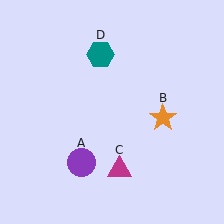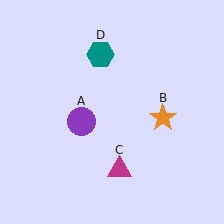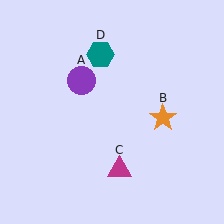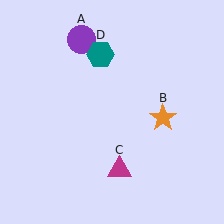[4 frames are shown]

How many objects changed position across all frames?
1 object changed position: purple circle (object A).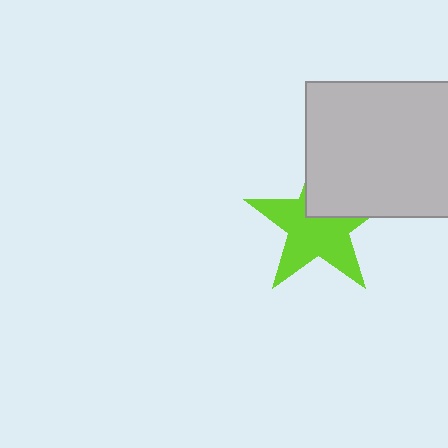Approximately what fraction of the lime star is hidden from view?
Roughly 32% of the lime star is hidden behind the light gray rectangle.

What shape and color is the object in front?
The object in front is a light gray rectangle.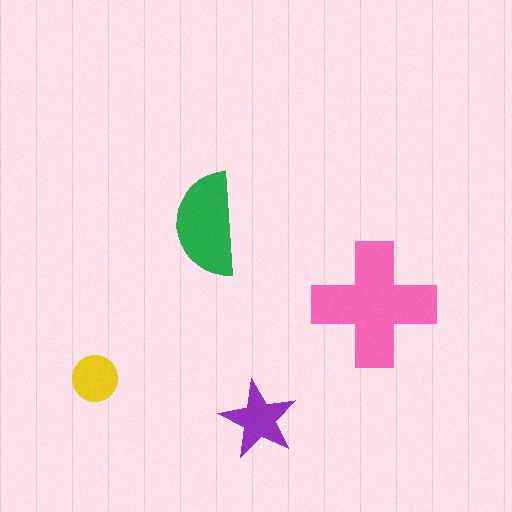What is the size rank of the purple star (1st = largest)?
3rd.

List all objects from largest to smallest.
The pink cross, the green semicircle, the purple star, the yellow circle.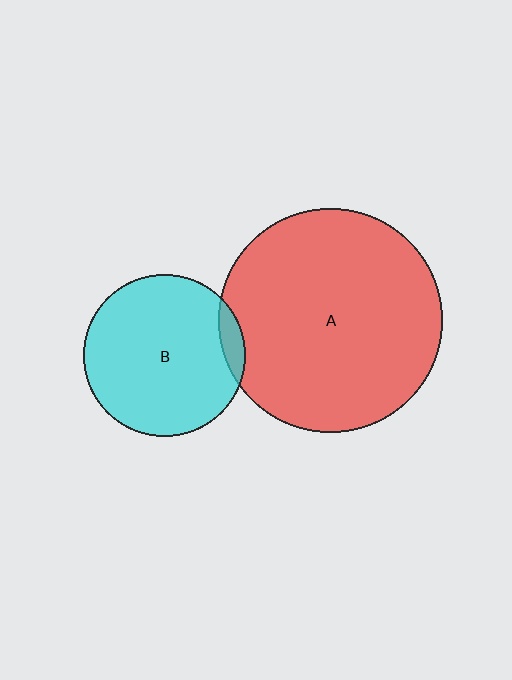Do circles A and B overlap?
Yes.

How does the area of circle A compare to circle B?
Approximately 1.9 times.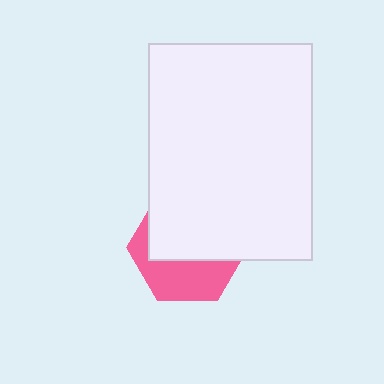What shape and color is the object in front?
The object in front is a white rectangle.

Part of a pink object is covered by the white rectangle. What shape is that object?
It is a hexagon.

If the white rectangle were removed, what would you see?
You would see the complete pink hexagon.